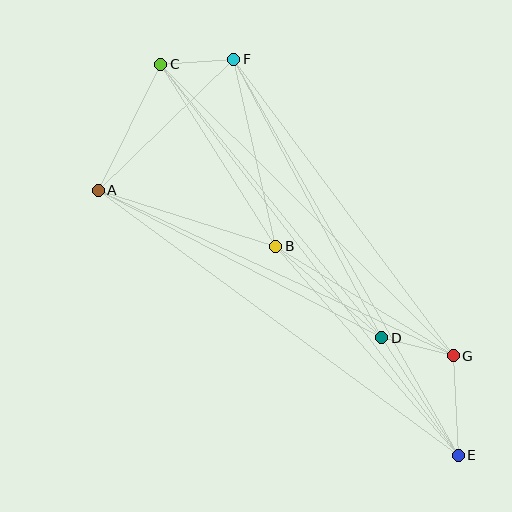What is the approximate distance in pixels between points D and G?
The distance between D and G is approximately 74 pixels.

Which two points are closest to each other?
Points C and F are closest to each other.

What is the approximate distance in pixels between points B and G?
The distance between B and G is approximately 209 pixels.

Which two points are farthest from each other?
Points C and E are farthest from each other.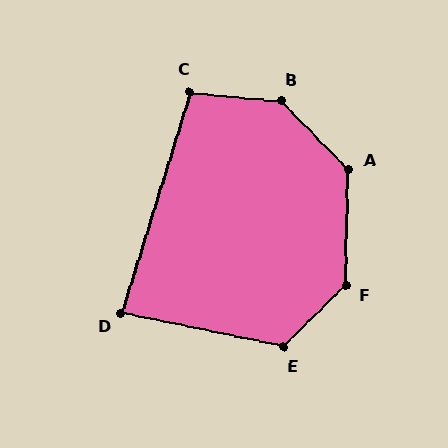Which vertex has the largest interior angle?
B, at approximately 139 degrees.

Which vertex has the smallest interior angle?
D, at approximately 84 degrees.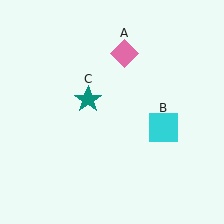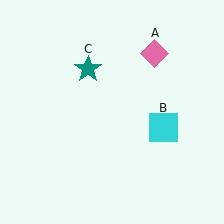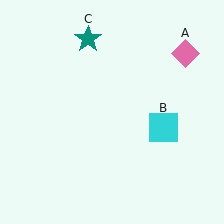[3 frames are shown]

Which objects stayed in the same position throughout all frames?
Cyan square (object B) remained stationary.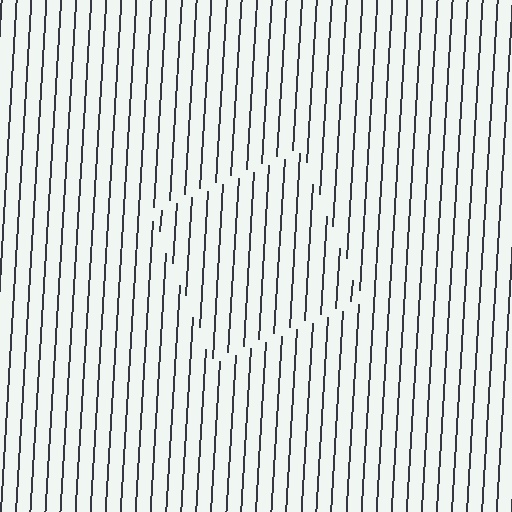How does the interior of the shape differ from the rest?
The interior of the shape contains the same grating, shifted by half a period — the contour is defined by the phase discontinuity where line-ends from the inner and outer gratings abut.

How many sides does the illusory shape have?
4 sides — the line-ends trace a square.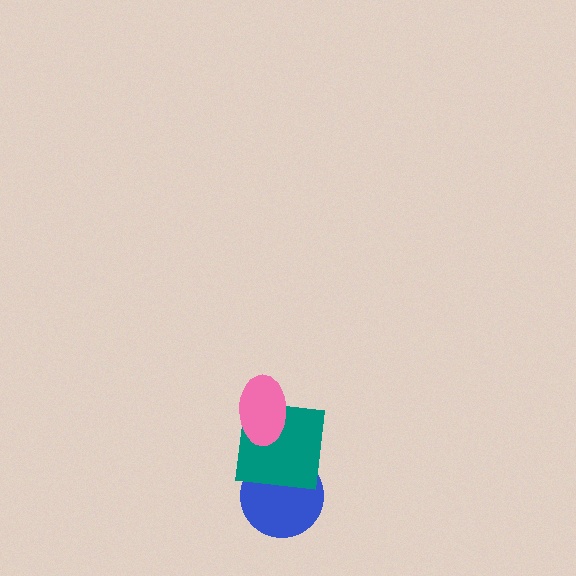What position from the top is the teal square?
The teal square is 2nd from the top.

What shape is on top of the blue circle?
The teal square is on top of the blue circle.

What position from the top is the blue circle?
The blue circle is 3rd from the top.